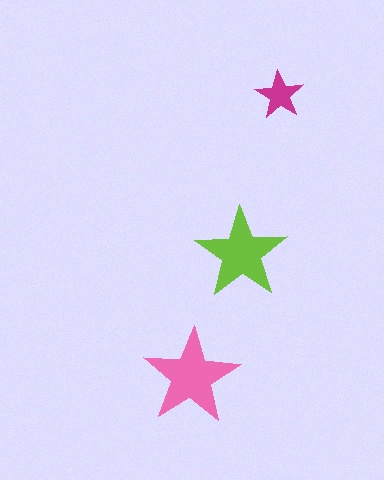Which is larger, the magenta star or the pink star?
The pink one.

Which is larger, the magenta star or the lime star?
The lime one.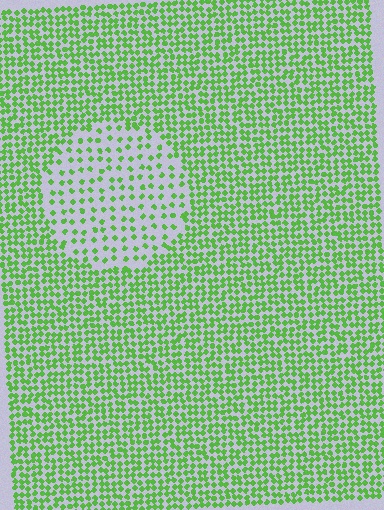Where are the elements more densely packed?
The elements are more densely packed outside the circle boundary.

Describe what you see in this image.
The image contains small lime elements arranged at two different densities. A circle-shaped region is visible where the elements are less densely packed than the surrounding area.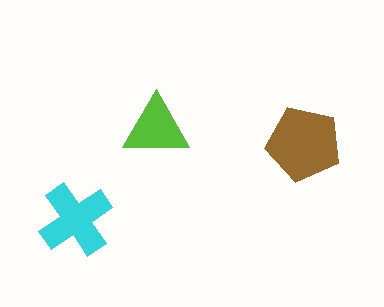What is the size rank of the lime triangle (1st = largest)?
3rd.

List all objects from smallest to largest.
The lime triangle, the cyan cross, the brown pentagon.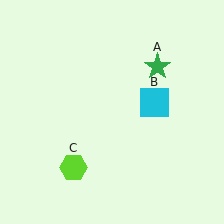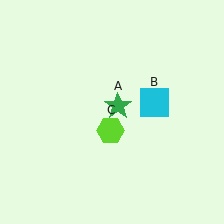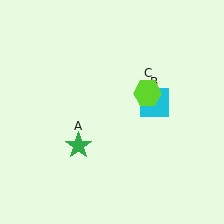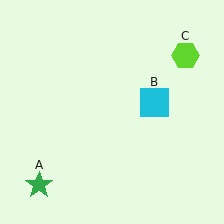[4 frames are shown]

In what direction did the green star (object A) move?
The green star (object A) moved down and to the left.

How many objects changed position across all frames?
2 objects changed position: green star (object A), lime hexagon (object C).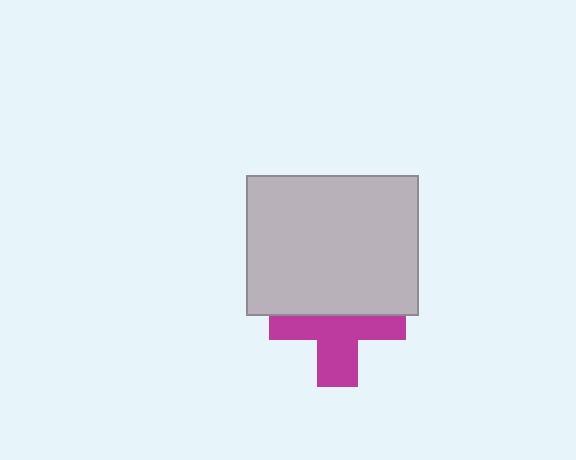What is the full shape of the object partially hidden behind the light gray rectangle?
The partially hidden object is a magenta cross.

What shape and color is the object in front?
The object in front is a light gray rectangle.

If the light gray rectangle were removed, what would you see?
You would see the complete magenta cross.